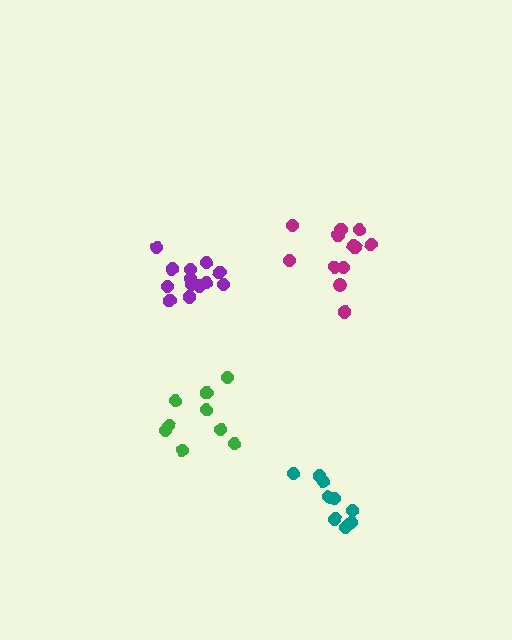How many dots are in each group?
Group 1: 13 dots, Group 2: 9 dots, Group 3: 12 dots, Group 4: 9 dots (43 total).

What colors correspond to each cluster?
The clusters are colored: purple, green, magenta, teal.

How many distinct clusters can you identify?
There are 4 distinct clusters.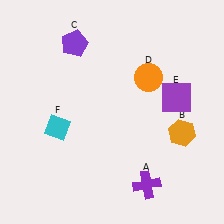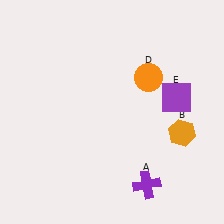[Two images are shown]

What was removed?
The cyan diamond (F), the purple pentagon (C) were removed in Image 2.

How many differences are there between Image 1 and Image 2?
There are 2 differences between the two images.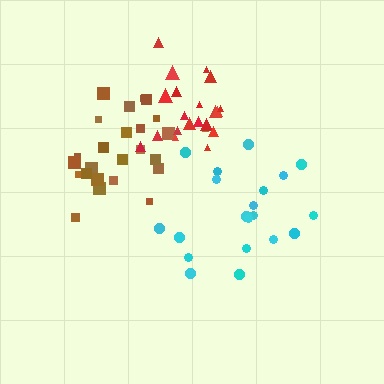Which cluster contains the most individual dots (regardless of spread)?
Brown (25).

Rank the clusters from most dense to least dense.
red, brown, cyan.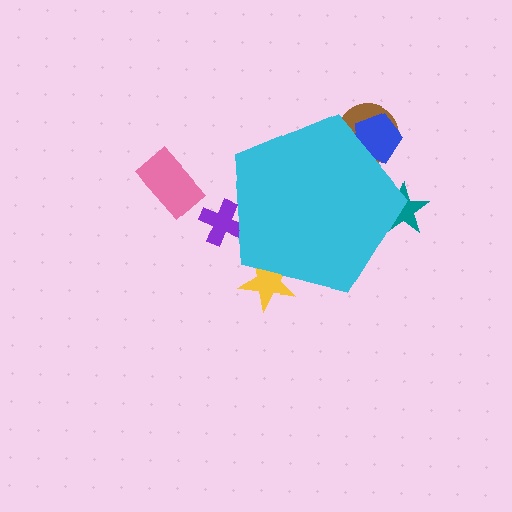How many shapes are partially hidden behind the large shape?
5 shapes are partially hidden.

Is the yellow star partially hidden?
Yes, the yellow star is partially hidden behind the cyan pentagon.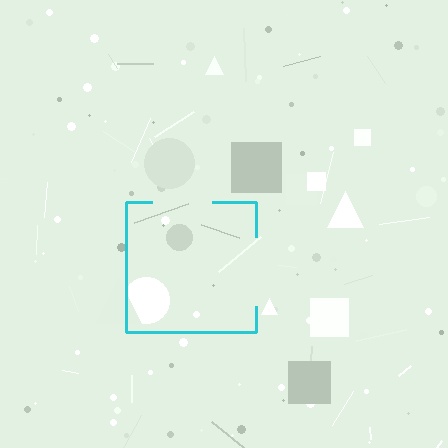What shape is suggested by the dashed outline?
The dashed outline suggests a square.